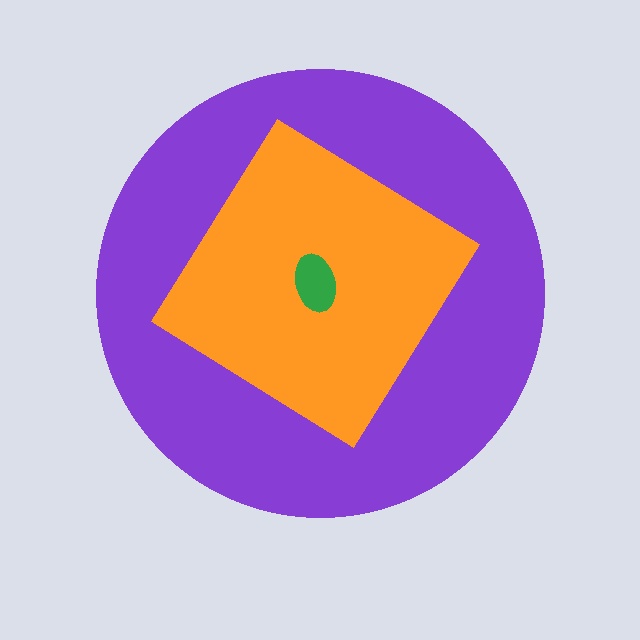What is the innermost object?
The green ellipse.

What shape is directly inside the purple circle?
The orange diamond.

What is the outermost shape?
The purple circle.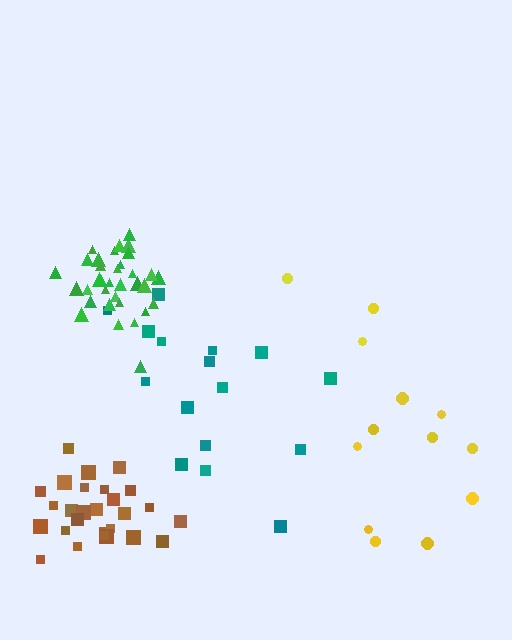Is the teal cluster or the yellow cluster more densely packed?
Teal.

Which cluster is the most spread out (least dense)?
Yellow.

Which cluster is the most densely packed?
Green.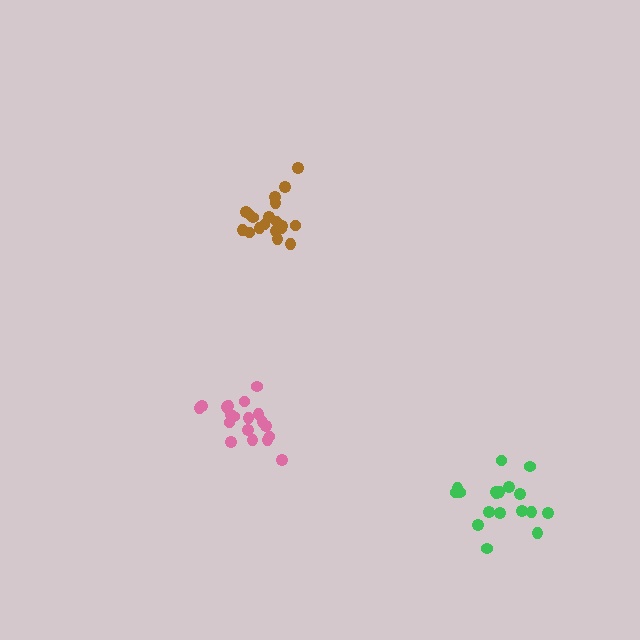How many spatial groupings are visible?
There are 3 spatial groupings.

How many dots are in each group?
Group 1: 19 dots, Group 2: 19 dots, Group 3: 18 dots (56 total).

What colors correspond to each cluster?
The clusters are colored: brown, pink, green.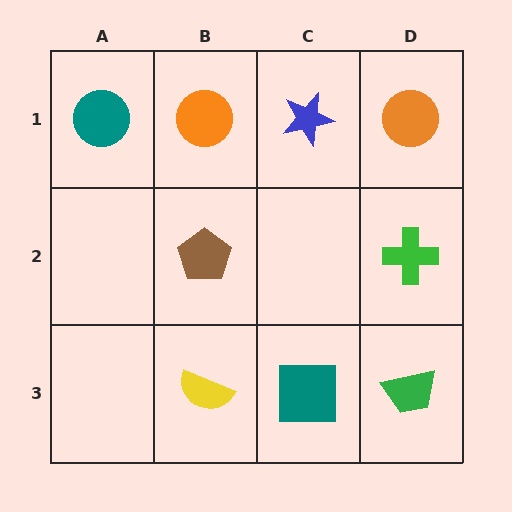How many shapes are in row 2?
2 shapes.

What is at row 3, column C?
A teal square.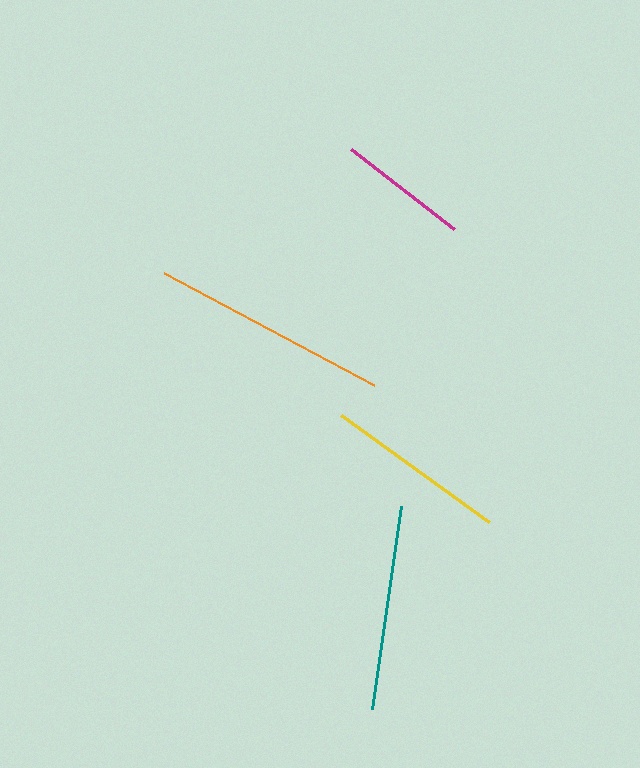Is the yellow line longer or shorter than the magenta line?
The yellow line is longer than the magenta line.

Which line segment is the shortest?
The magenta line is the shortest at approximately 132 pixels.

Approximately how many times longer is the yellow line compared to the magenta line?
The yellow line is approximately 1.4 times the length of the magenta line.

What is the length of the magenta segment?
The magenta segment is approximately 132 pixels long.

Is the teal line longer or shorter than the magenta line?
The teal line is longer than the magenta line.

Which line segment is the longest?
The orange line is the longest at approximately 238 pixels.